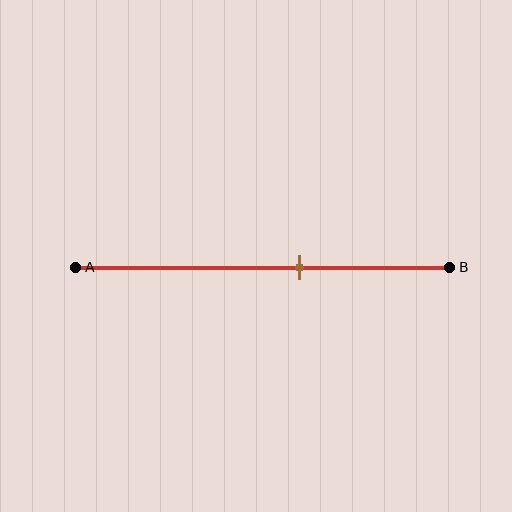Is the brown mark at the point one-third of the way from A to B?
No, the mark is at about 60% from A, not at the 33% one-third point.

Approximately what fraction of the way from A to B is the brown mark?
The brown mark is approximately 60% of the way from A to B.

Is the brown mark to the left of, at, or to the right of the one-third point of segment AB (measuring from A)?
The brown mark is to the right of the one-third point of segment AB.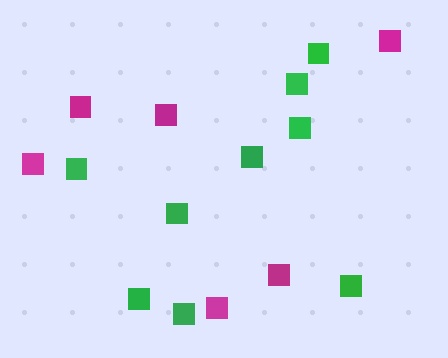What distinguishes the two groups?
There are 2 groups: one group of magenta squares (6) and one group of green squares (9).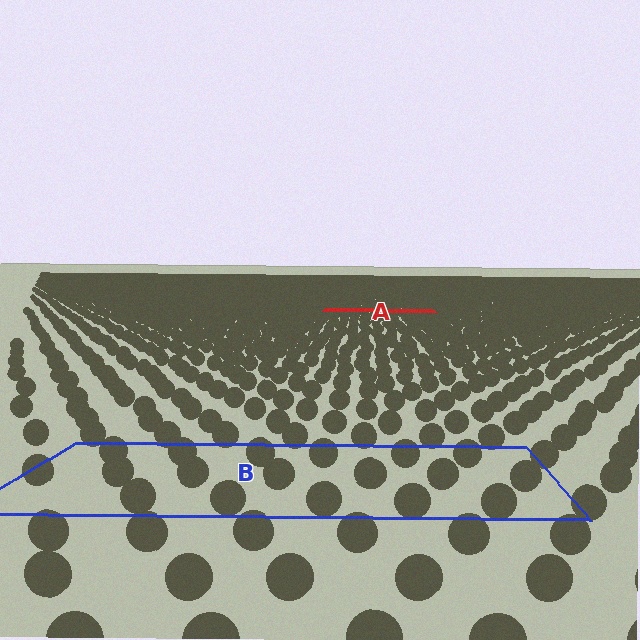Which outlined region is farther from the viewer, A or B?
Region A is farther from the viewer — the texture elements inside it appear smaller and more densely packed.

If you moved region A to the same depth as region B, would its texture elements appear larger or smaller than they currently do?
They would appear larger. At a closer depth, the same texture elements are projected at a bigger on-screen size.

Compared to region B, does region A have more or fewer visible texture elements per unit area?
Region A has more texture elements per unit area — they are packed more densely because it is farther away.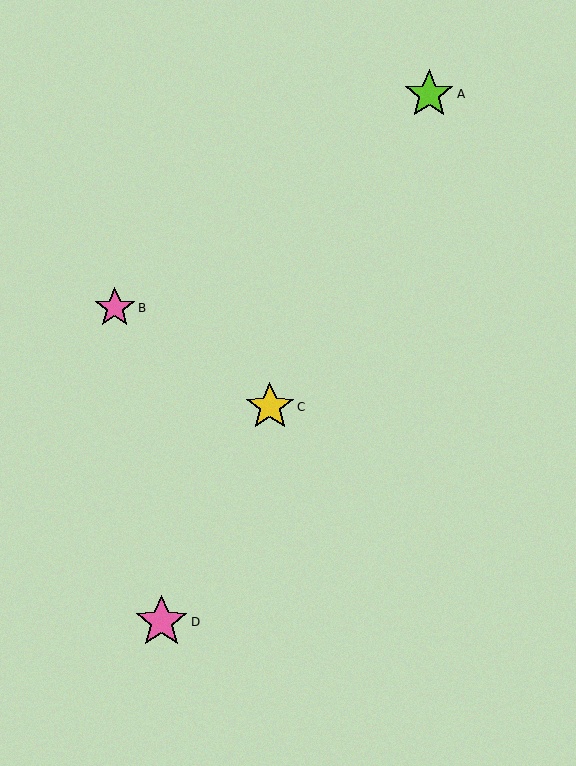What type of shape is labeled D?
Shape D is a pink star.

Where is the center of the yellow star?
The center of the yellow star is at (270, 407).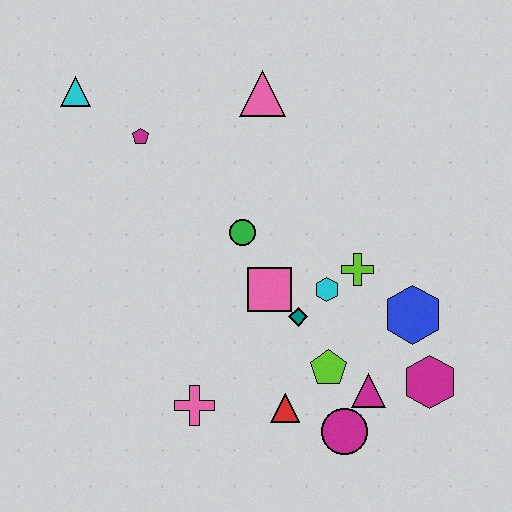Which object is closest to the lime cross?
The cyan hexagon is closest to the lime cross.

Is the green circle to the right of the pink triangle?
No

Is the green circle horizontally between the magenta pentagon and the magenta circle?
Yes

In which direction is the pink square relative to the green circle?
The pink square is below the green circle.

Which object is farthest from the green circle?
The magenta hexagon is farthest from the green circle.